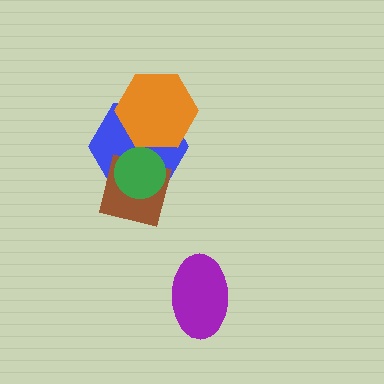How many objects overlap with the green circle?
2 objects overlap with the green circle.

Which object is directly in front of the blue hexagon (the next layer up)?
The brown square is directly in front of the blue hexagon.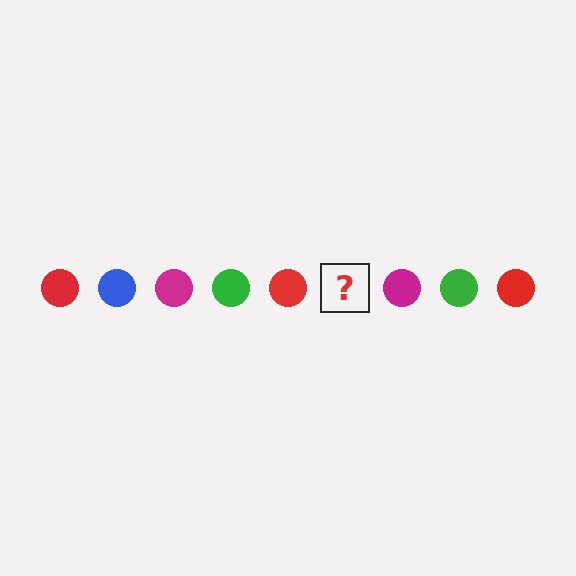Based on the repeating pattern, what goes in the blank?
The blank should be a blue circle.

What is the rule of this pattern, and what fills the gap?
The rule is that the pattern cycles through red, blue, magenta, green circles. The gap should be filled with a blue circle.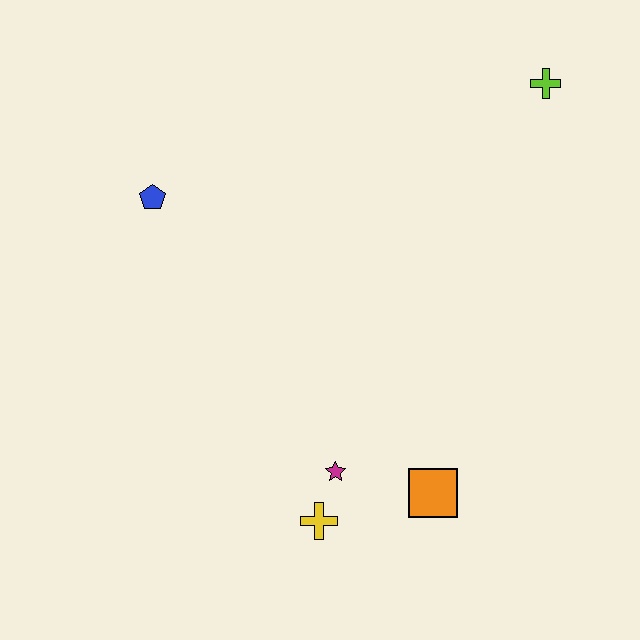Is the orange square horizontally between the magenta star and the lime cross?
Yes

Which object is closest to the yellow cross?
The magenta star is closest to the yellow cross.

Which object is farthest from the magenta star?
The lime cross is farthest from the magenta star.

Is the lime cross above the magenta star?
Yes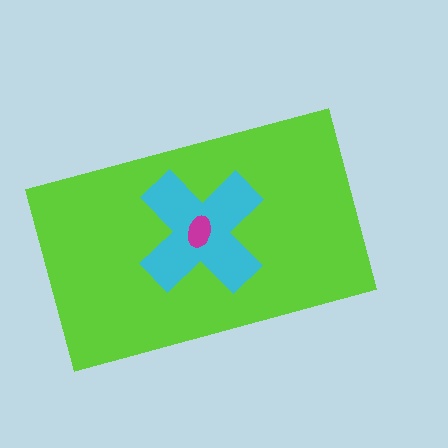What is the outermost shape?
The lime rectangle.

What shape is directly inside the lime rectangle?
The cyan cross.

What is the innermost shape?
The magenta ellipse.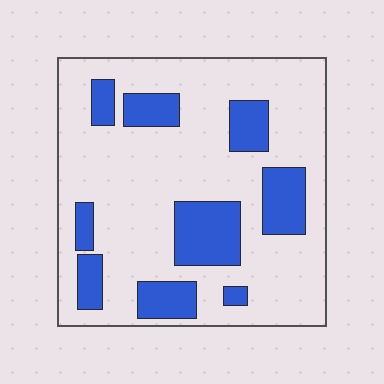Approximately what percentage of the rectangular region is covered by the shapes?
Approximately 25%.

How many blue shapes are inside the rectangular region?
9.